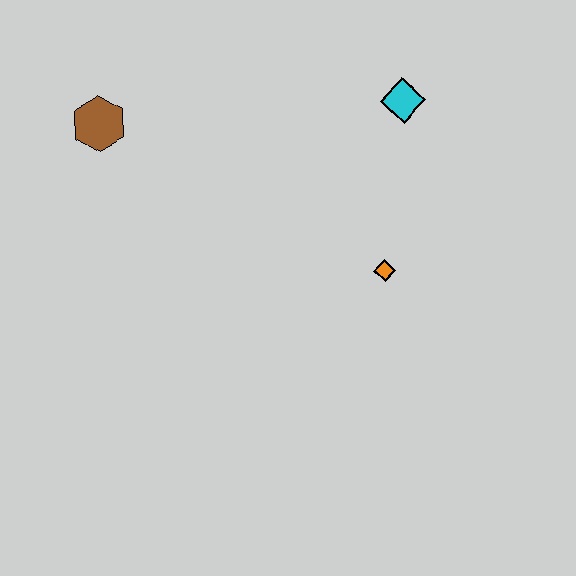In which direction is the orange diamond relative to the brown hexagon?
The orange diamond is to the right of the brown hexagon.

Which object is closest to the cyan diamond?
The orange diamond is closest to the cyan diamond.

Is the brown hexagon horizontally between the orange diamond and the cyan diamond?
No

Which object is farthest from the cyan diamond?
The brown hexagon is farthest from the cyan diamond.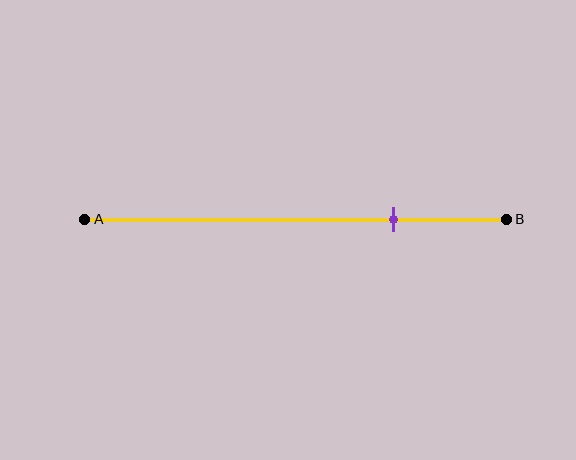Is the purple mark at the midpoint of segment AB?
No, the mark is at about 75% from A, not at the 50% midpoint.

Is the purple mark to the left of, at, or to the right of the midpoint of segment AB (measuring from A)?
The purple mark is to the right of the midpoint of segment AB.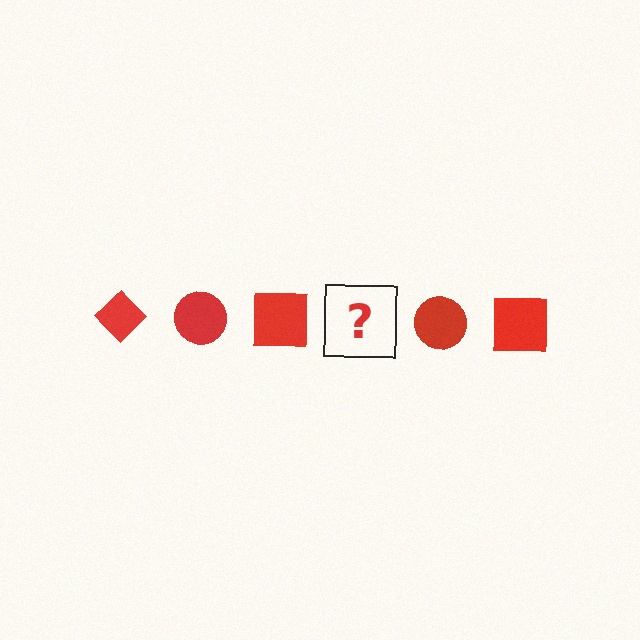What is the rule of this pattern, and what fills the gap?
The rule is that the pattern cycles through diamond, circle, square shapes in red. The gap should be filled with a red diamond.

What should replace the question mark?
The question mark should be replaced with a red diamond.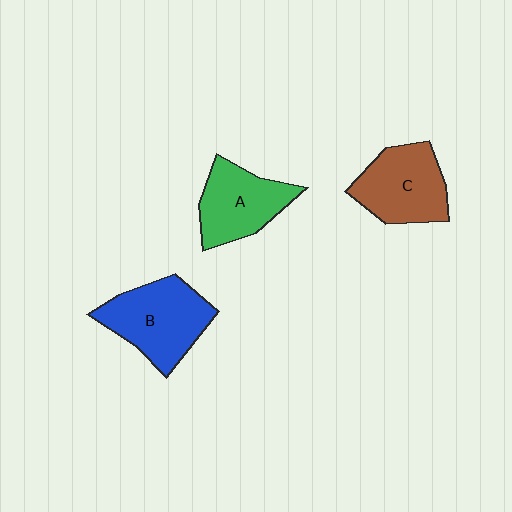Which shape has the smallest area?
Shape A (green).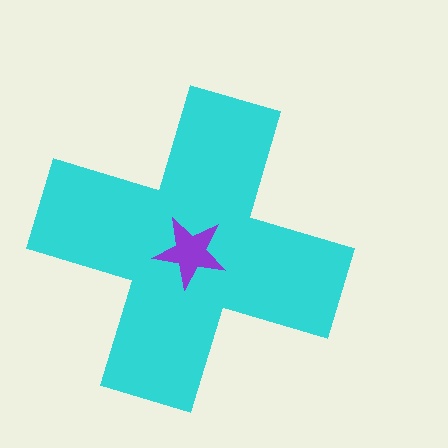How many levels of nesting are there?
2.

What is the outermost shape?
The cyan cross.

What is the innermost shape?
The purple star.